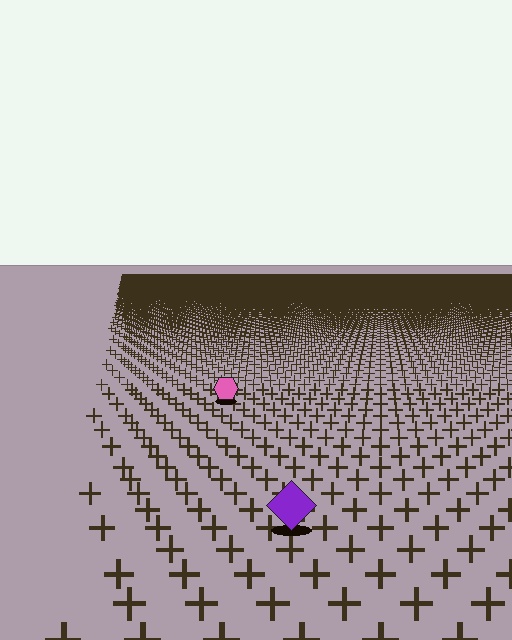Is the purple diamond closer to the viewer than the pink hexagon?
Yes. The purple diamond is closer — you can tell from the texture gradient: the ground texture is coarser near it.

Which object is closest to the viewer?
The purple diamond is closest. The texture marks near it are larger and more spread out.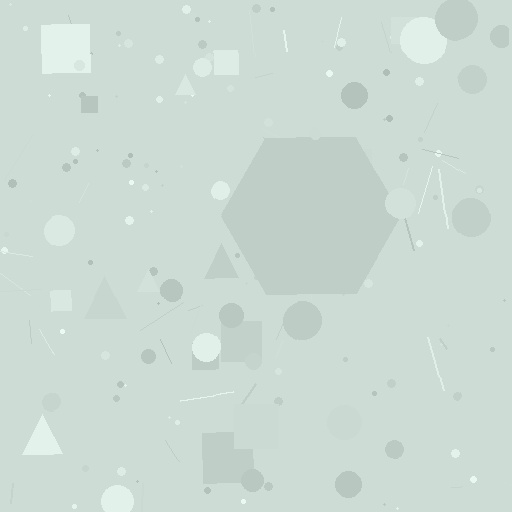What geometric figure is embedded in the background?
A hexagon is embedded in the background.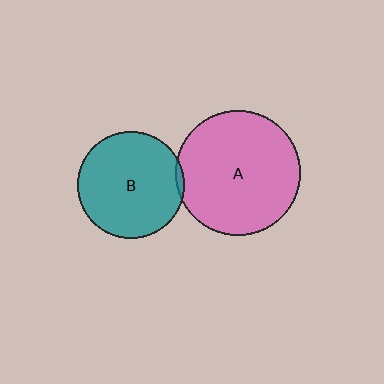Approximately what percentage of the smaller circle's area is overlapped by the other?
Approximately 5%.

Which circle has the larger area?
Circle A (pink).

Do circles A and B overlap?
Yes.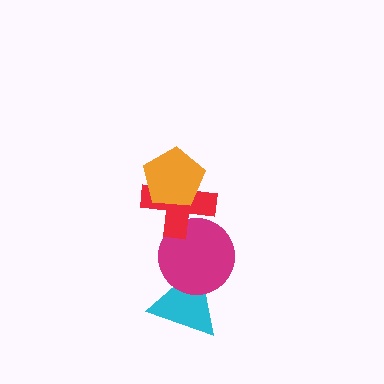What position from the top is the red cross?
The red cross is 2nd from the top.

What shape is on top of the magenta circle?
The red cross is on top of the magenta circle.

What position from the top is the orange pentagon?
The orange pentagon is 1st from the top.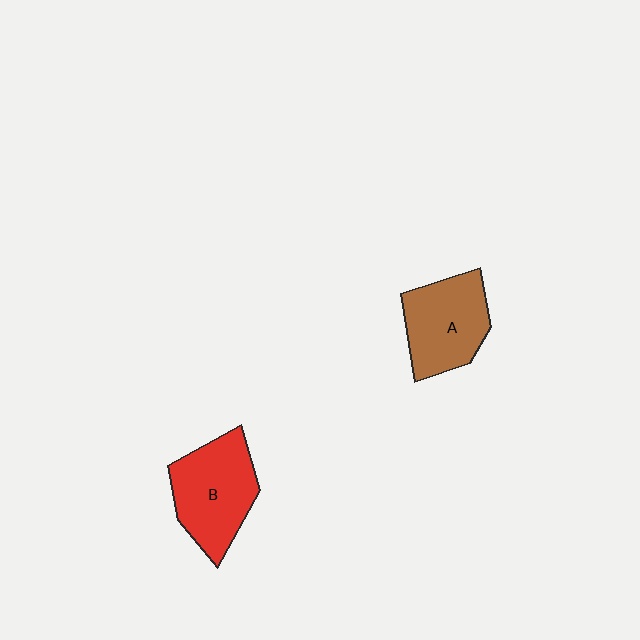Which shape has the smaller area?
Shape A (brown).